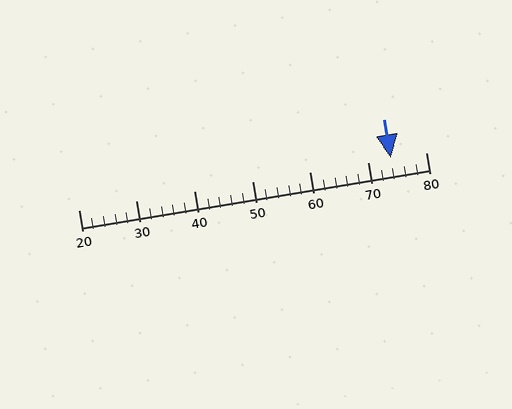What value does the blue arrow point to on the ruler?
The blue arrow points to approximately 74.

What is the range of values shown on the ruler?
The ruler shows values from 20 to 80.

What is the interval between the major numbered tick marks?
The major tick marks are spaced 10 units apart.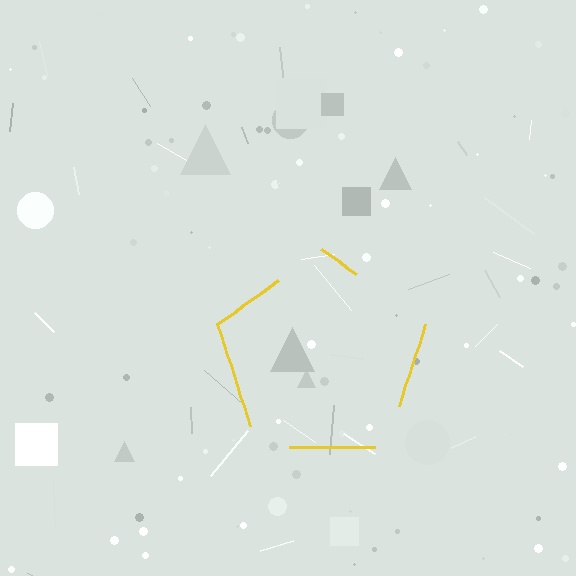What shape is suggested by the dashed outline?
The dashed outline suggests a pentagon.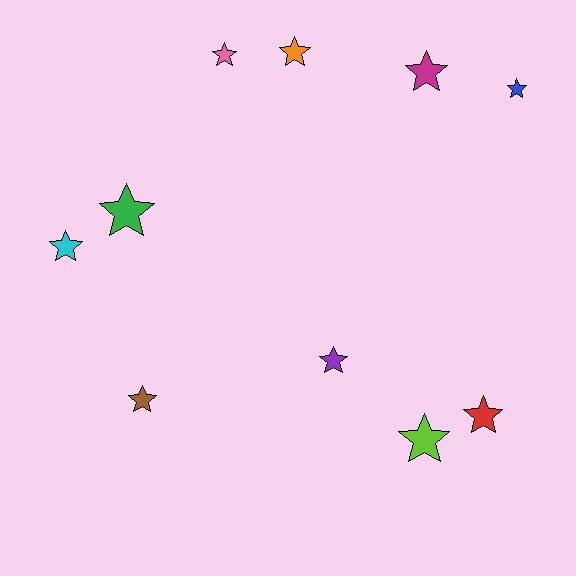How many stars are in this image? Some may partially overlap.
There are 10 stars.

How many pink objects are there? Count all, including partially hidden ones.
There is 1 pink object.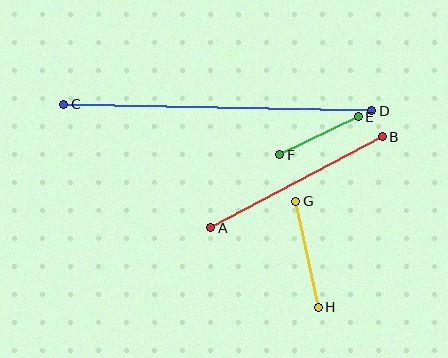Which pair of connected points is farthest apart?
Points C and D are farthest apart.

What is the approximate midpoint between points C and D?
The midpoint is at approximately (218, 108) pixels.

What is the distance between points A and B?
The distance is approximately 194 pixels.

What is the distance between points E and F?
The distance is approximately 87 pixels.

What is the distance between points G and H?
The distance is approximately 108 pixels.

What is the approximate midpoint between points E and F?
The midpoint is at approximately (319, 136) pixels.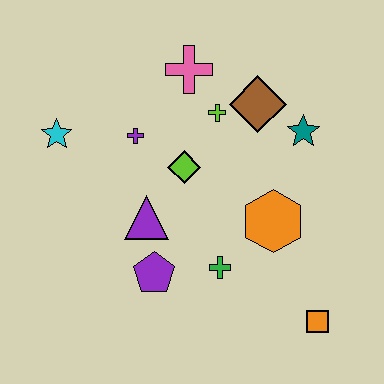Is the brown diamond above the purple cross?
Yes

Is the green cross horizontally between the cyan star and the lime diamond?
No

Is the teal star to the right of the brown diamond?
Yes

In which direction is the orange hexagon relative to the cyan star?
The orange hexagon is to the right of the cyan star.